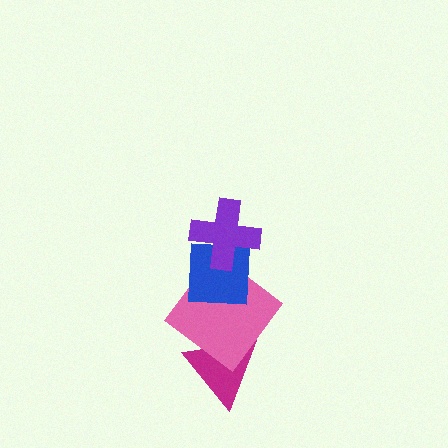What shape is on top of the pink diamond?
The blue square is on top of the pink diamond.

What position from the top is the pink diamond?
The pink diamond is 3rd from the top.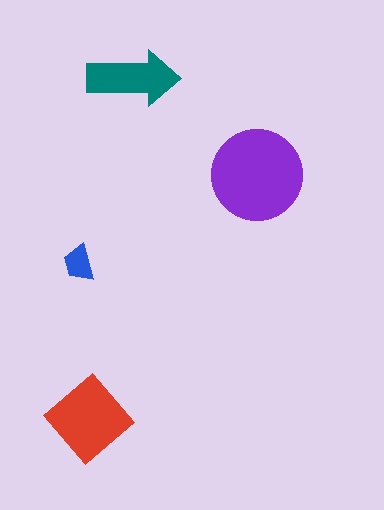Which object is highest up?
The teal arrow is topmost.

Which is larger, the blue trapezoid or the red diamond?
The red diamond.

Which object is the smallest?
The blue trapezoid.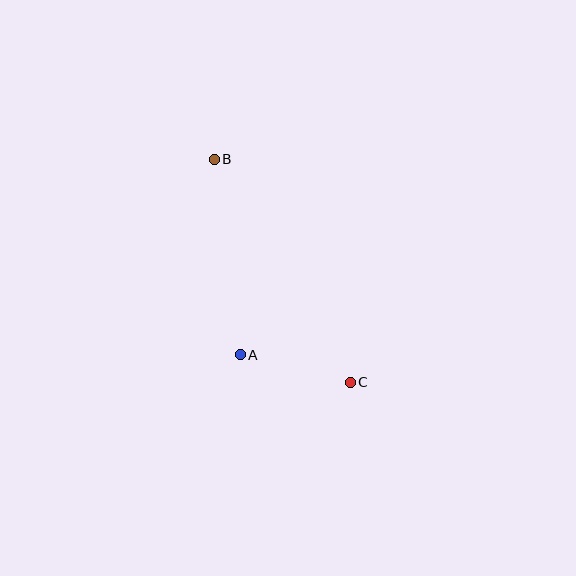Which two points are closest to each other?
Points A and C are closest to each other.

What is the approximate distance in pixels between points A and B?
The distance between A and B is approximately 197 pixels.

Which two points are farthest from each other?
Points B and C are farthest from each other.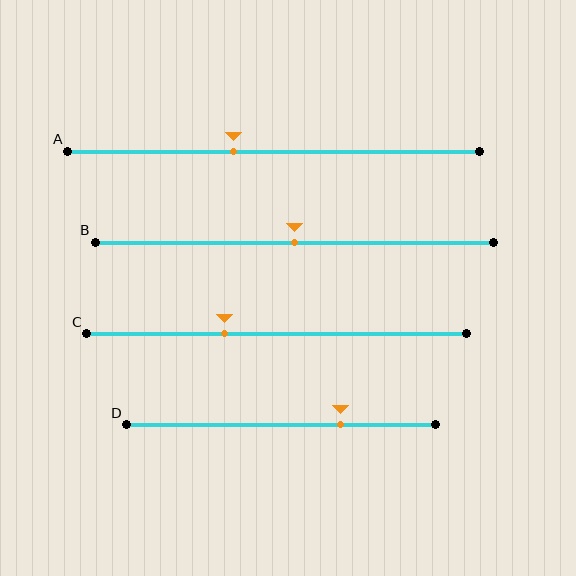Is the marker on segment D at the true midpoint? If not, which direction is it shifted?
No, the marker on segment D is shifted to the right by about 19% of the segment length.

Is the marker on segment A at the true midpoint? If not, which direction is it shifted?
No, the marker on segment A is shifted to the left by about 10% of the segment length.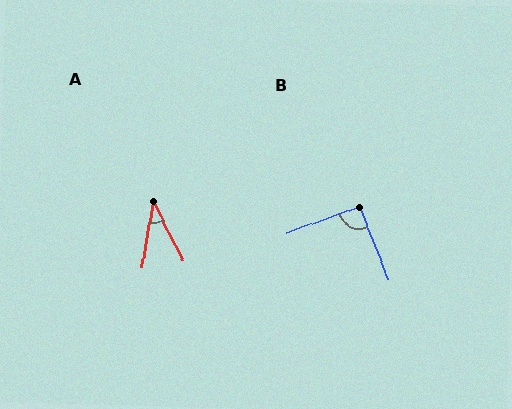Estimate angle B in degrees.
Approximately 92 degrees.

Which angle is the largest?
B, at approximately 92 degrees.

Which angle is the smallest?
A, at approximately 37 degrees.